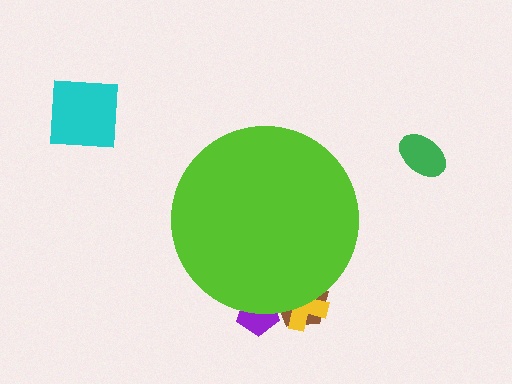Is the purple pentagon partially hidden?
Yes, the purple pentagon is partially hidden behind the lime circle.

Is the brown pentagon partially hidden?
Yes, the brown pentagon is partially hidden behind the lime circle.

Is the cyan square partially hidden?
No, the cyan square is fully visible.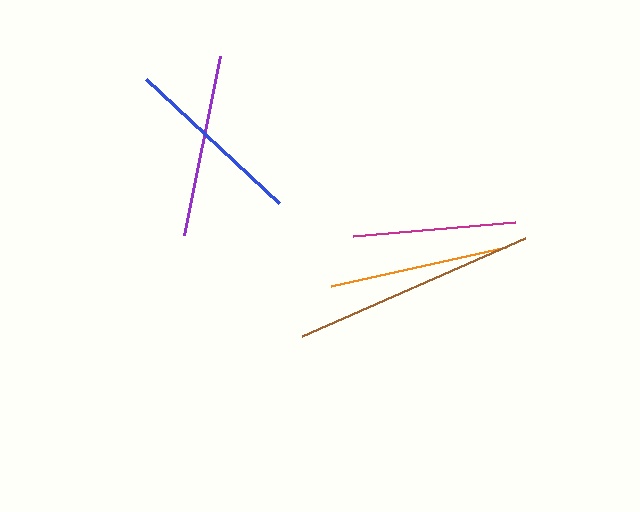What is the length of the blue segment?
The blue segment is approximately 182 pixels long.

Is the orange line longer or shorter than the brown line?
The brown line is longer than the orange line.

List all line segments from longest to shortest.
From longest to shortest: brown, purple, blue, orange, magenta.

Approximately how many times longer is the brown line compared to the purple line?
The brown line is approximately 1.3 times the length of the purple line.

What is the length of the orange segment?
The orange segment is approximately 179 pixels long.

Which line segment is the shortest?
The magenta line is the shortest at approximately 162 pixels.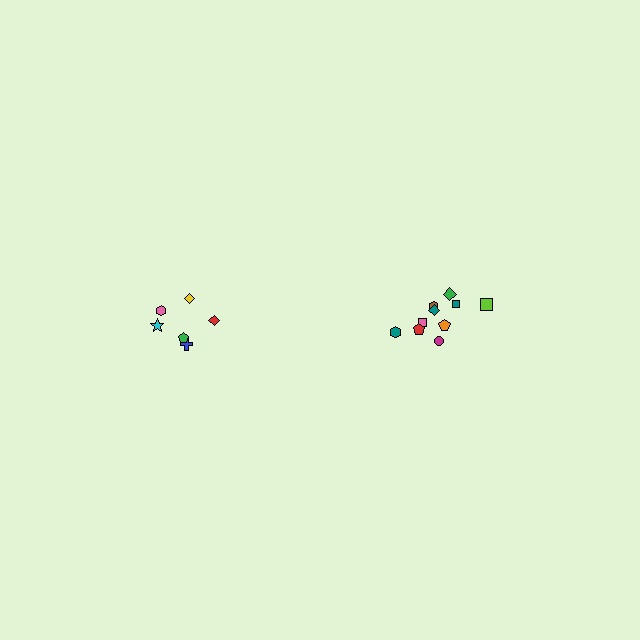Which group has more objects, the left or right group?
The right group.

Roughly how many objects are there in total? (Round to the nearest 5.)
Roughly 15 objects in total.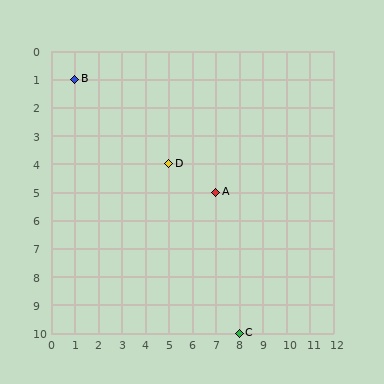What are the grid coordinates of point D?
Point D is at grid coordinates (5, 4).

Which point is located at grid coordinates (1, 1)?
Point B is at (1, 1).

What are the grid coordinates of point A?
Point A is at grid coordinates (7, 5).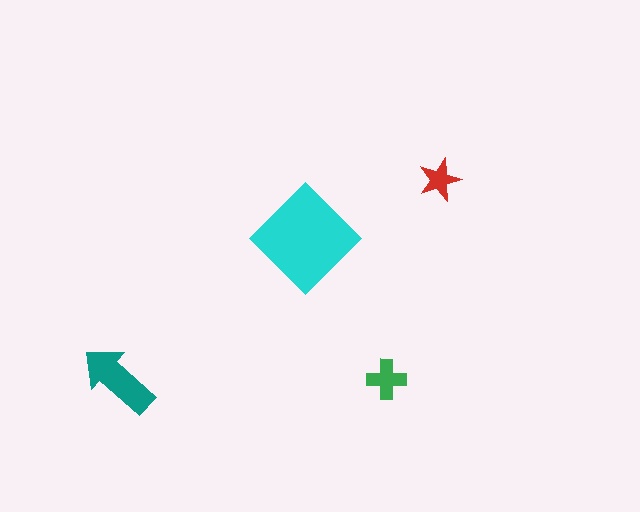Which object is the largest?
The cyan diamond.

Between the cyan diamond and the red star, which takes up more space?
The cyan diamond.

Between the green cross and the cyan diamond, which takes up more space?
The cyan diamond.